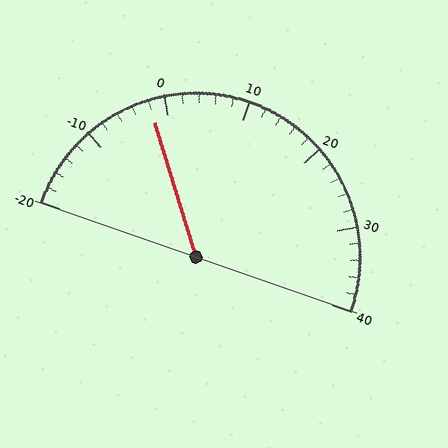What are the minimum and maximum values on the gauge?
The gauge ranges from -20 to 40.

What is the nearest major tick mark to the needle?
The nearest major tick mark is 0.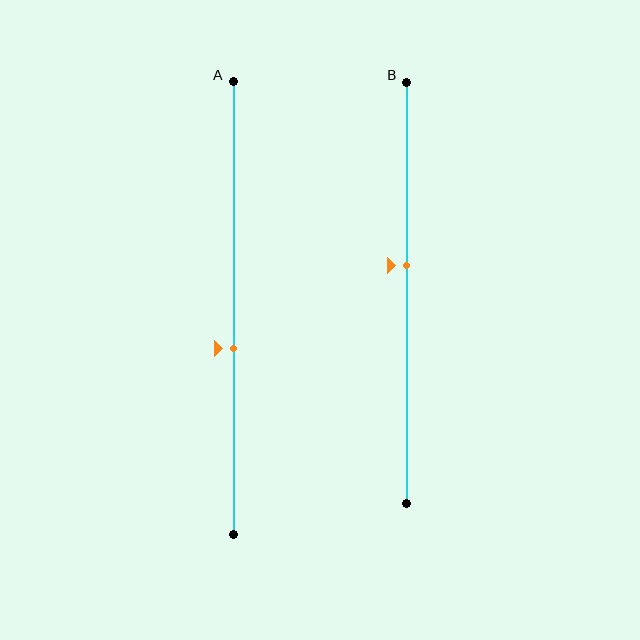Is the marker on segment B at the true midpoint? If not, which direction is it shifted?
No, the marker on segment B is shifted upward by about 7% of the segment length.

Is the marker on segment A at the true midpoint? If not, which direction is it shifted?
No, the marker on segment A is shifted downward by about 9% of the segment length.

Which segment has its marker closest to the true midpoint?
Segment B has its marker closest to the true midpoint.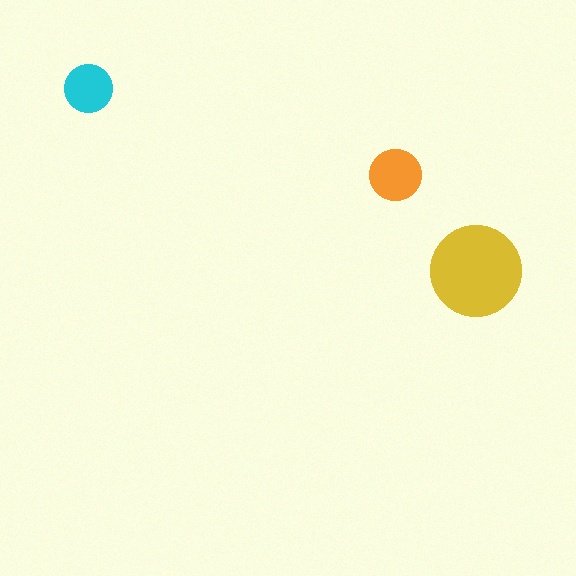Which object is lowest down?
The yellow circle is bottommost.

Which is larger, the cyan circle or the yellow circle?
The yellow one.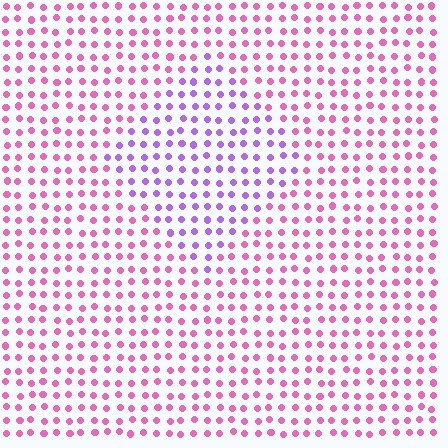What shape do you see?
I see a diamond.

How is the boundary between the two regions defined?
The boundary is defined purely by a slight shift in hue (about 47 degrees). Spacing, size, and orientation are identical on both sides.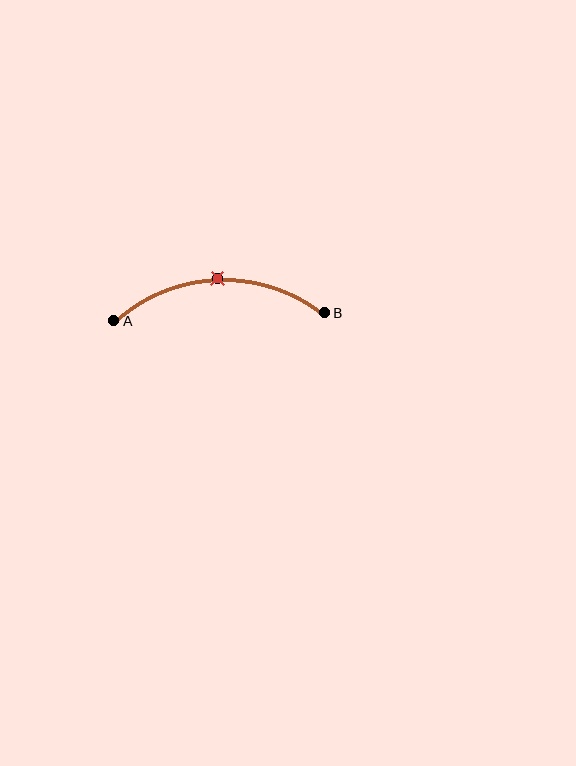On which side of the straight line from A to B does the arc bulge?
The arc bulges above the straight line connecting A and B.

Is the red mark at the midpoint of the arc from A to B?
Yes. The red mark lies on the arc at equal arc-length from both A and B — it is the arc midpoint.